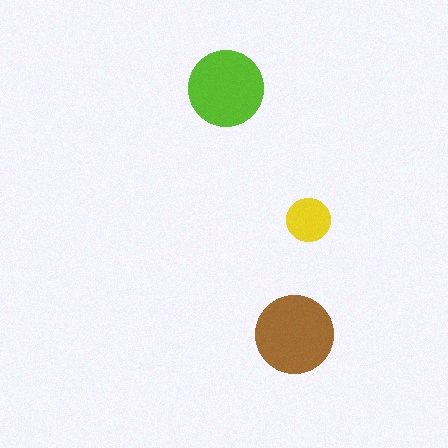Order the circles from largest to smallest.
the brown one, the lime one, the yellow one.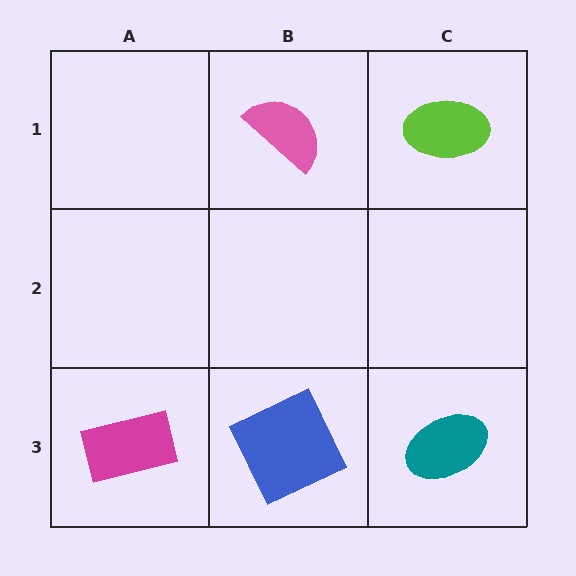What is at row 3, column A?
A magenta rectangle.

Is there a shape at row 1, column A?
No, that cell is empty.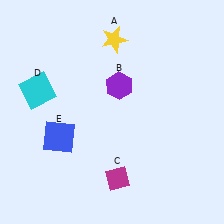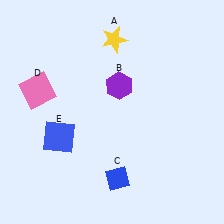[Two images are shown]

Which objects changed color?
C changed from magenta to blue. D changed from cyan to pink.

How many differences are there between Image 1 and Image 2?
There are 2 differences between the two images.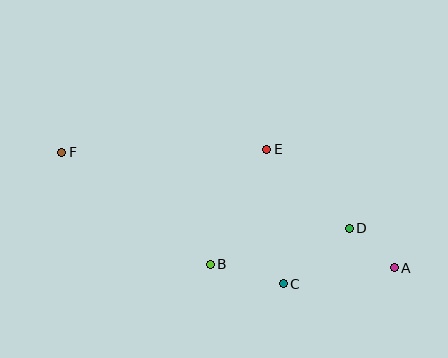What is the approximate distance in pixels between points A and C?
The distance between A and C is approximately 112 pixels.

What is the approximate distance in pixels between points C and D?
The distance between C and D is approximately 86 pixels.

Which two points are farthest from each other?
Points A and F are farthest from each other.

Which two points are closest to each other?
Points A and D are closest to each other.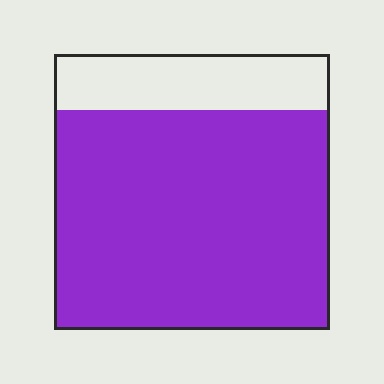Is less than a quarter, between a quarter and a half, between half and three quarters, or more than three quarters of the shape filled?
More than three quarters.